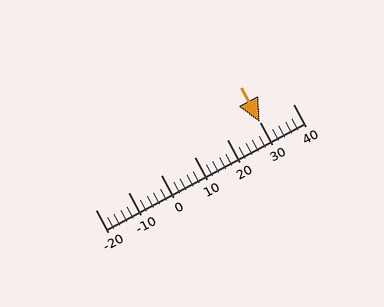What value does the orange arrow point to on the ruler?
The orange arrow points to approximately 30.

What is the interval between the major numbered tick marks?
The major tick marks are spaced 10 units apart.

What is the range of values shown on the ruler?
The ruler shows values from -20 to 40.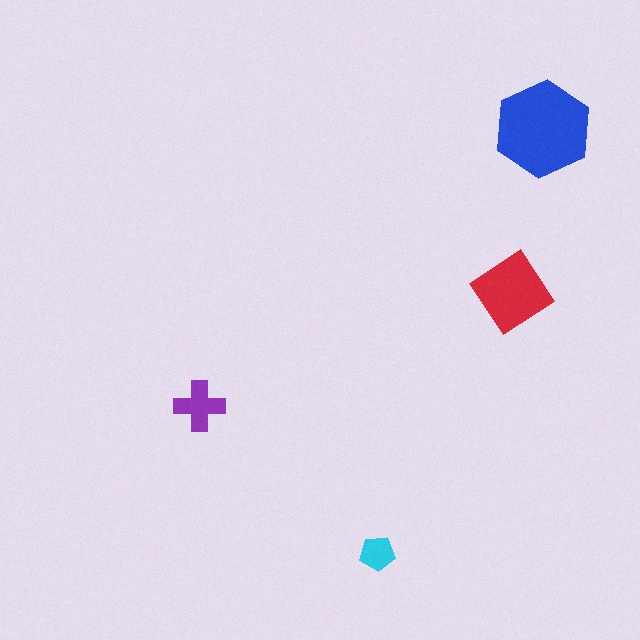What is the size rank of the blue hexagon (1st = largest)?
1st.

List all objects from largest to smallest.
The blue hexagon, the red diamond, the purple cross, the cyan pentagon.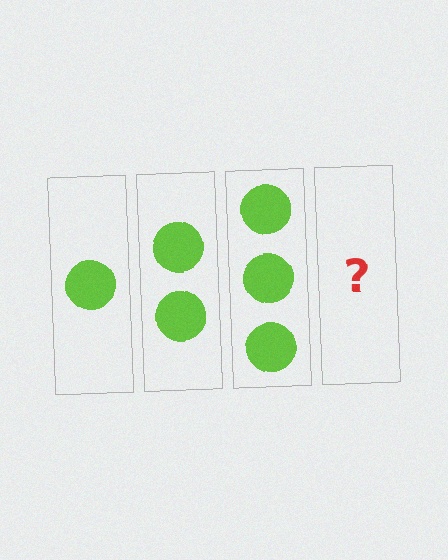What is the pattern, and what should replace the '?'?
The pattern is that each step adds one more circle. The '?' should be 4 circles.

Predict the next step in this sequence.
The next step is 4 circles.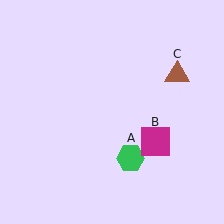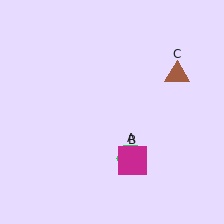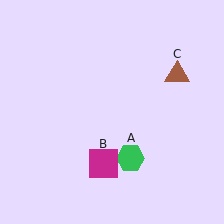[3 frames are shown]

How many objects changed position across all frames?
1 object changed position: magenta square (object B).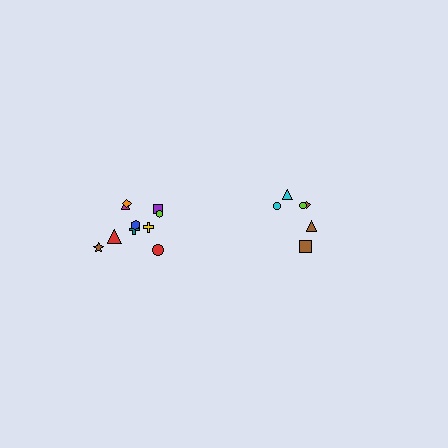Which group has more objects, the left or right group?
The left group.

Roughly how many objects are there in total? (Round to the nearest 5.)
Roughly 15 objects in total.